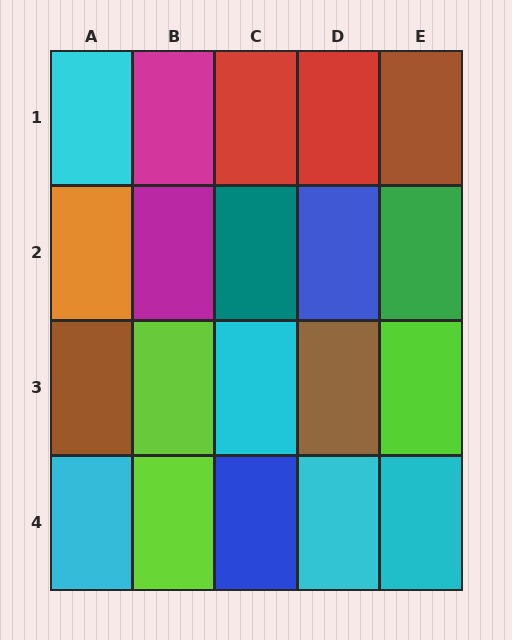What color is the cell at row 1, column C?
Red.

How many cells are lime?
3 cells are lime.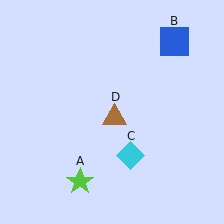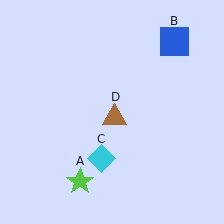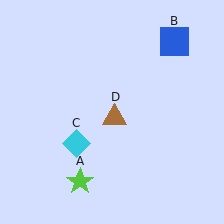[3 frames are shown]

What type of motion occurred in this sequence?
The cyan diamond (object C) rotated clockwise around the center of the scene.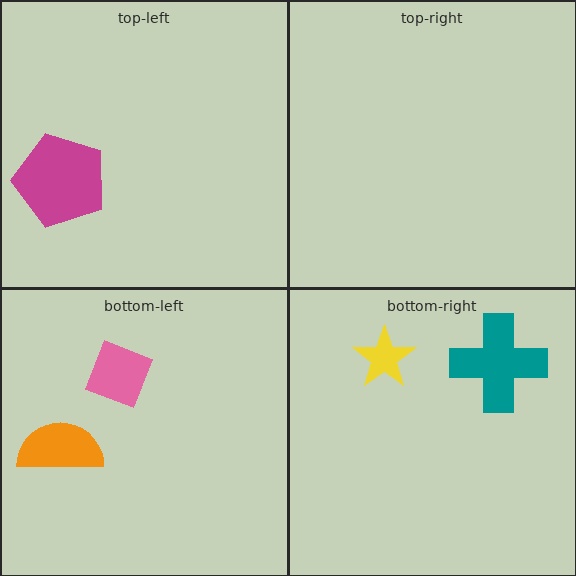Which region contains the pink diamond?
The bottom-left region.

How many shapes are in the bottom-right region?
2.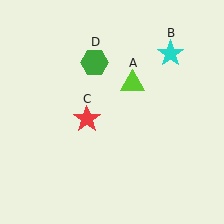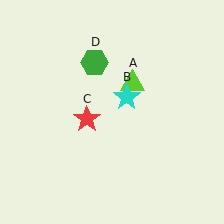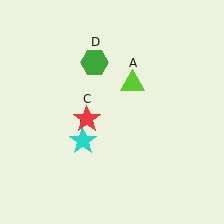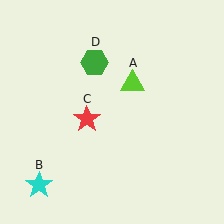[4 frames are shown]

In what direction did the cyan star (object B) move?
The cyan star (object B) moved down and to the left.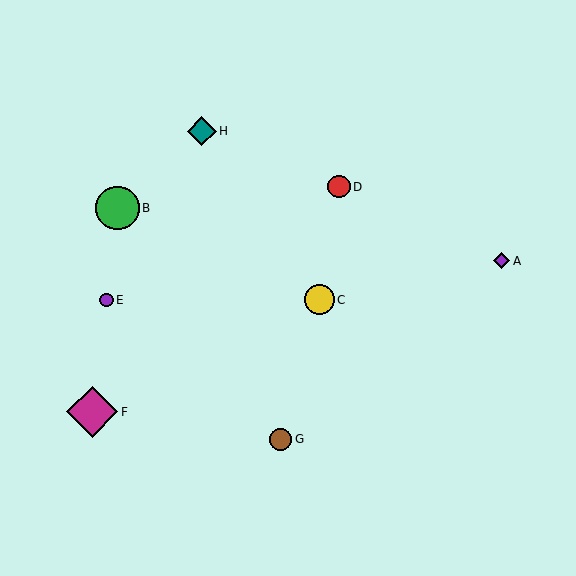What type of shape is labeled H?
Shape H is a teal diamond.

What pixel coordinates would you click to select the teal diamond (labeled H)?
Click at (202, 131) to select the teal diamond H.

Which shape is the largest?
The magenta diamond (labeled F) is the largest.